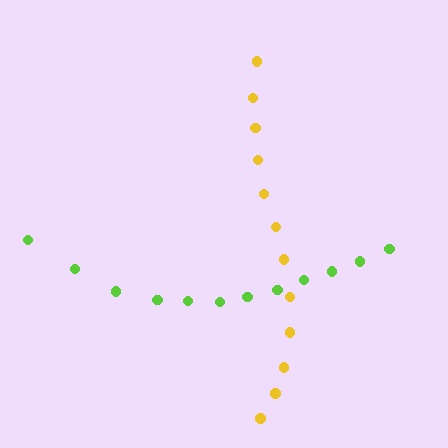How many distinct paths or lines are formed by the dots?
There are 2 distinct paths.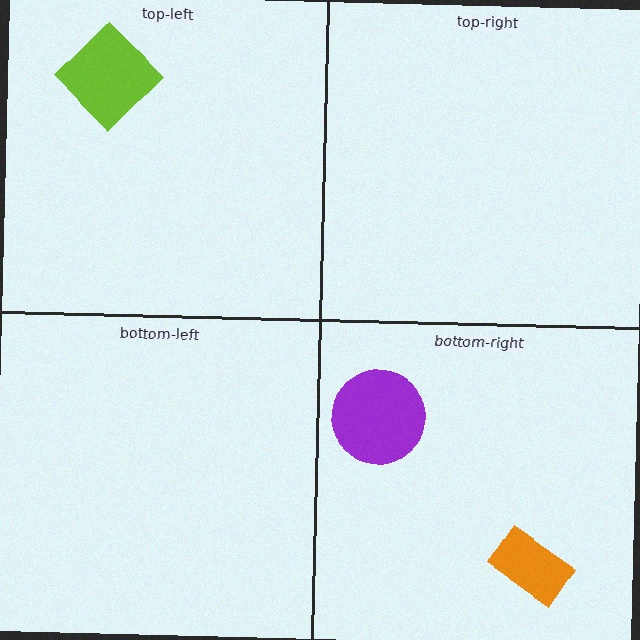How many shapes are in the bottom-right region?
2.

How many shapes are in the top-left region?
1.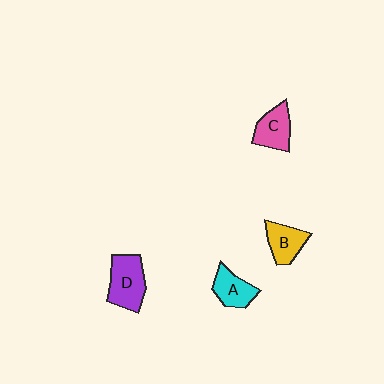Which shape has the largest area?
Shape D (purple).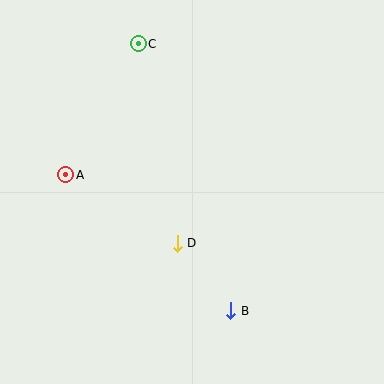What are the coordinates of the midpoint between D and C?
The midpoint between D and C is at (158, 144).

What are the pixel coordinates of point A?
Point A is at (66, 175).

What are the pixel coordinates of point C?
Point C is at (138, 44).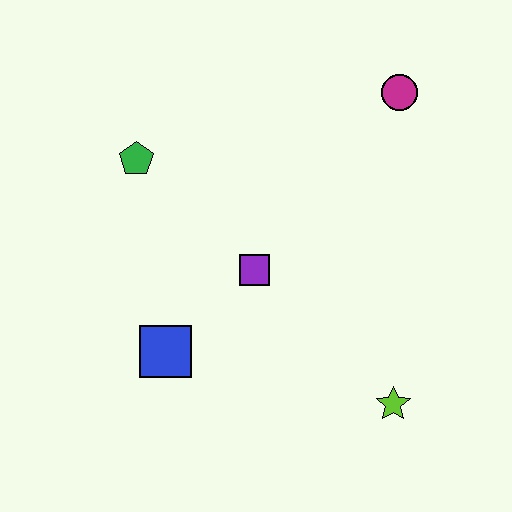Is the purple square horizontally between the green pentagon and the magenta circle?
Yes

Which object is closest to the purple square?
The blue square is closest to the purple square.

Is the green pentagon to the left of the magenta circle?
Yes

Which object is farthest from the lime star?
The green pentagon is farthest from the lime star.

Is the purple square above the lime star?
Yes